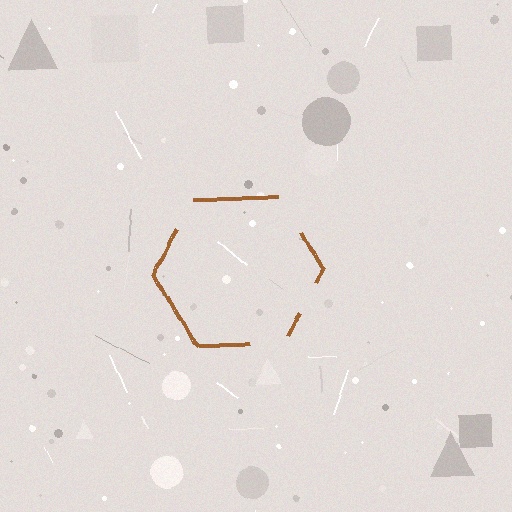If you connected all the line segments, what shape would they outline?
They would outline a hexagon.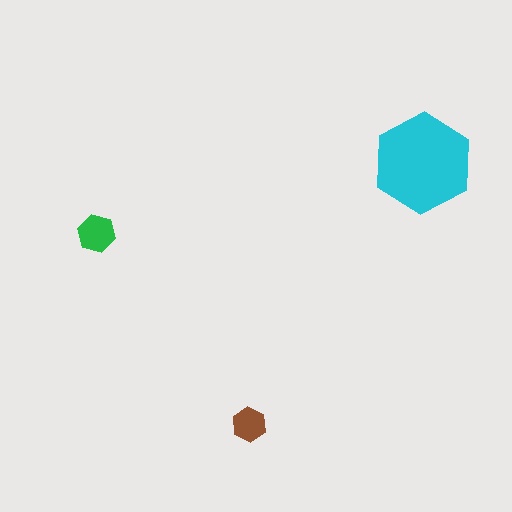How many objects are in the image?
There are 3 objects in the image.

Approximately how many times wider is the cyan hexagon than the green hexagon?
About 2.5 times wider.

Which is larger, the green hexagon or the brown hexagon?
The green one.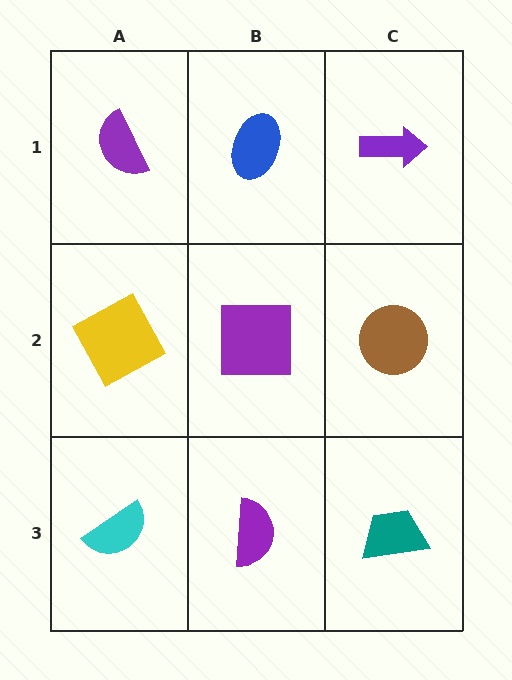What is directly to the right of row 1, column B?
A purple arrow.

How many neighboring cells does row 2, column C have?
3.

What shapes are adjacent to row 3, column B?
A purple square (row 2, column B), a cyan semicircle (row 3, column A), a teal trapezoid (row 3, column C).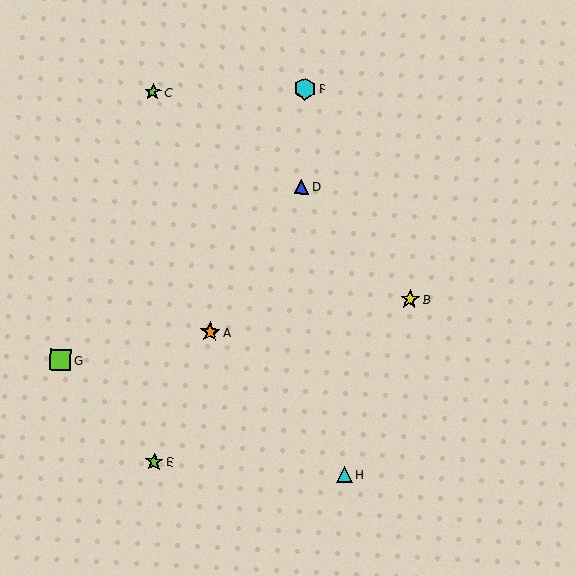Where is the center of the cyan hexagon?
The center of the cyan hexagon is at (305, 89).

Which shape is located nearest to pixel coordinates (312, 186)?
The blue triangle (labeled D) at (301, 186) is nearest to that location.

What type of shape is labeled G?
Shape G is a lime square.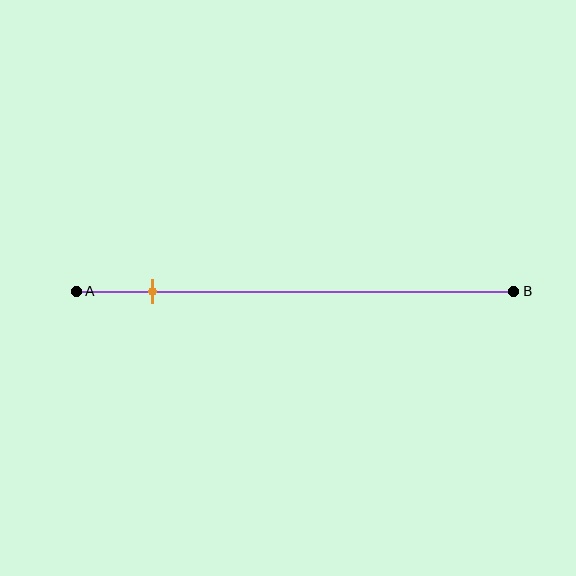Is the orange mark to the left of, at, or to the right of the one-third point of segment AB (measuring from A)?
The orange mark is to the left of the one-third point of segment AB.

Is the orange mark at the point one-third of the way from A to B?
No, the mark is at about 15% from A, not at the 33% one-third point.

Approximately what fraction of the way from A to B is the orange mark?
The orange mark is approximately 15% of the way from A to B.